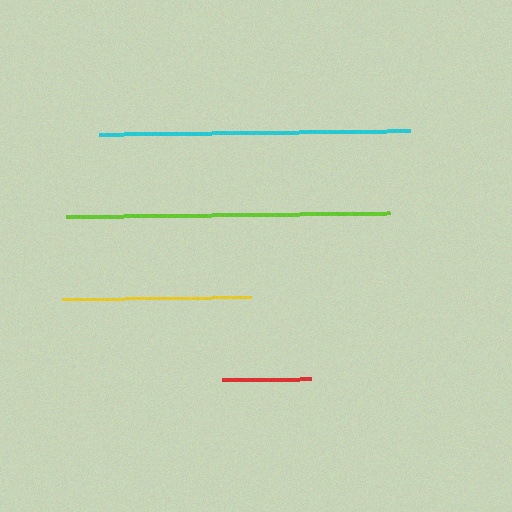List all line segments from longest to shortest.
From longest to shortest: lime, cyan, yellow, red.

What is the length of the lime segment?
The lime segment is approximately 324 pixels long.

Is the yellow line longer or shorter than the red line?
The yellow line is longer than the red line.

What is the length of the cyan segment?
The cyan segment is approximately 311 pixels long.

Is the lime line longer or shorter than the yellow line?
The lime line is longer than the yellow line.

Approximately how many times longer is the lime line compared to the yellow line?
The lime line is approximately 1.7 times the length of the yellow line.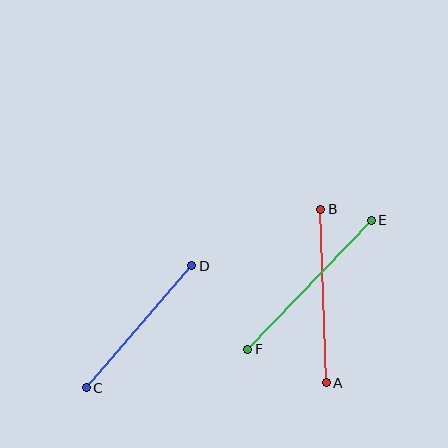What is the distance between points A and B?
The distance is approximately 174 pixels.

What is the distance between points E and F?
The distance is approximately 179 pixels.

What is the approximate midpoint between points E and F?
The midpoint is at approximately (310, 285) pixels.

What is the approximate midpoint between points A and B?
The midpoint is at approximately (324, 296) pixels.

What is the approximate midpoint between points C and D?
The midpoint is at approximately (139, 327) pixels.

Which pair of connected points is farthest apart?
Points E and F are farthest apart.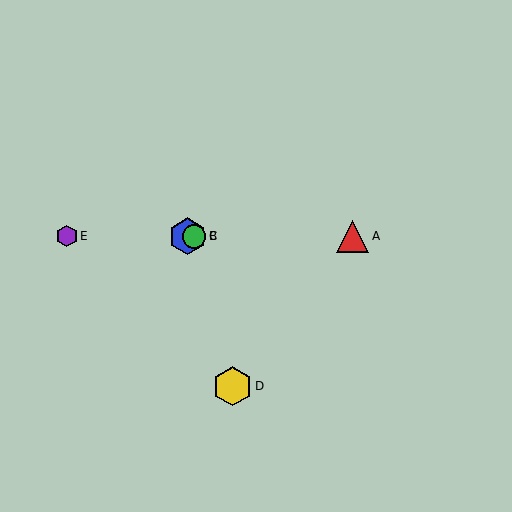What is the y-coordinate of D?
Object D is at y≈386.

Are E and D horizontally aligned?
No, E is at y≈236 and D is at y≈386.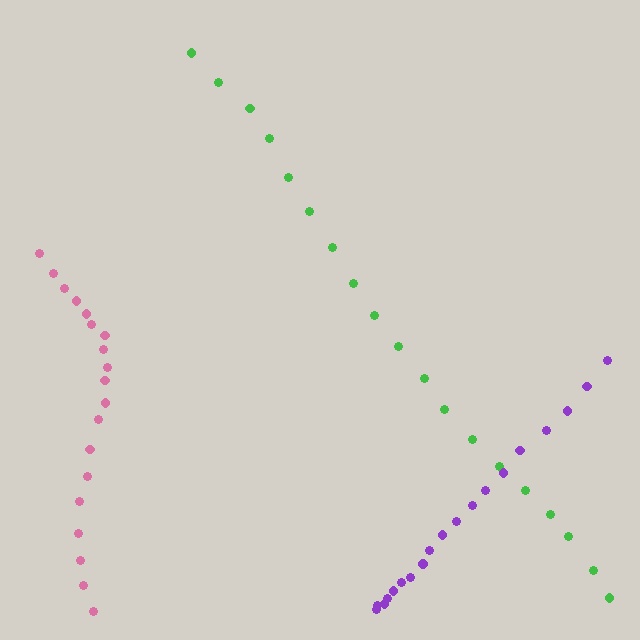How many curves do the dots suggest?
There are 3 distinct paths.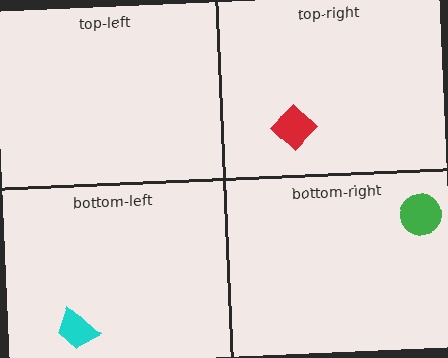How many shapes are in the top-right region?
1.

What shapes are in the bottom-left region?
The cyan trapezoid.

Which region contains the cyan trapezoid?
The bottom-left region.